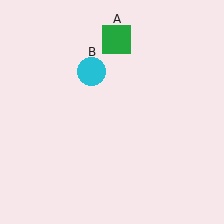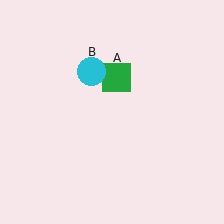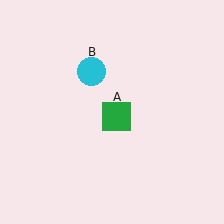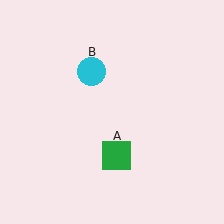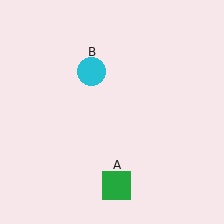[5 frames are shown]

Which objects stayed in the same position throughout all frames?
Cyan circle (object B) remained stationary.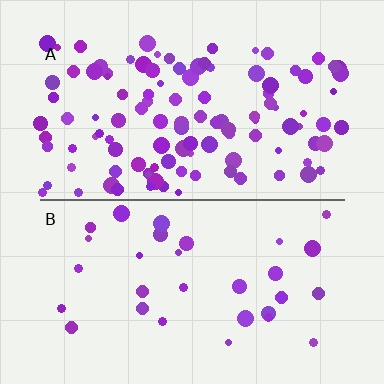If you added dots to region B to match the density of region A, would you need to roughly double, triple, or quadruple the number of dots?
Approximately triple.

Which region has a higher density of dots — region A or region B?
A (the top).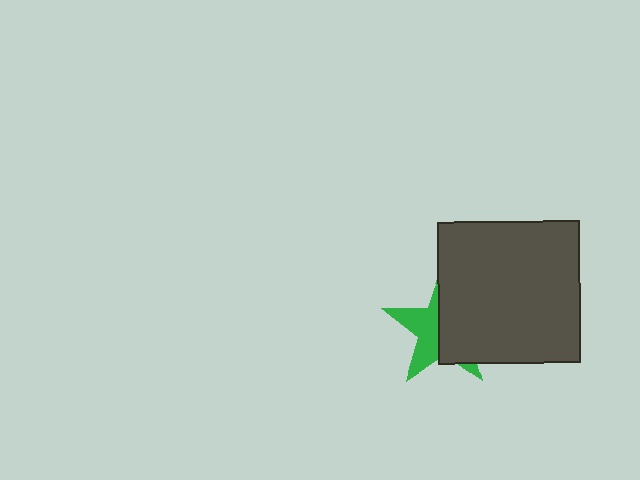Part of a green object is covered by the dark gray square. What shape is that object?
It is a star.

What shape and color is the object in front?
The object in front is a dark gray square.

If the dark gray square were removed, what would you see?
You would see the complete green star.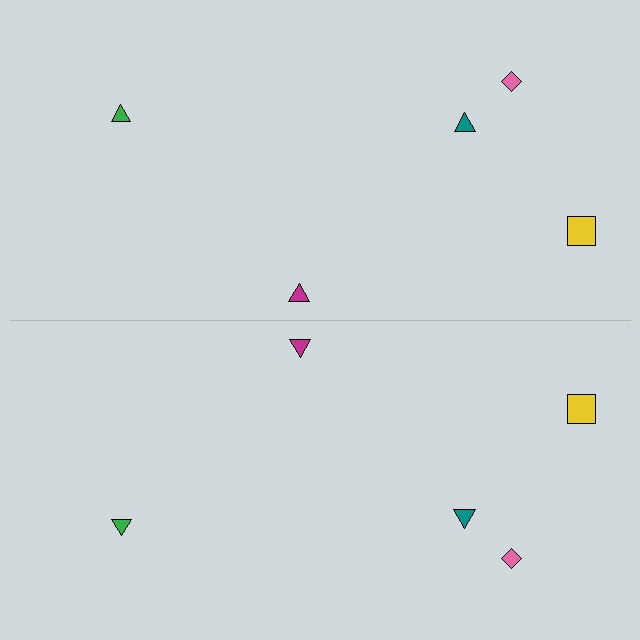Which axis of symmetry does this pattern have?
The pattern has a horizontal axis of symmetry running through the center of the image.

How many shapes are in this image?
There are 10 shapes in this image.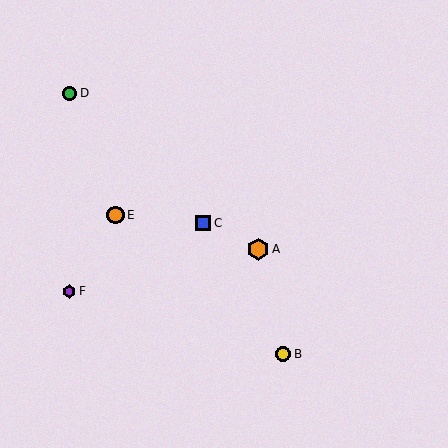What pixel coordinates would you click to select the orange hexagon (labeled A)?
Click at (258, 249) to select the orange hexagon A.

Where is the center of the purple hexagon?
The center of the purple hexagon is at (69, 291).